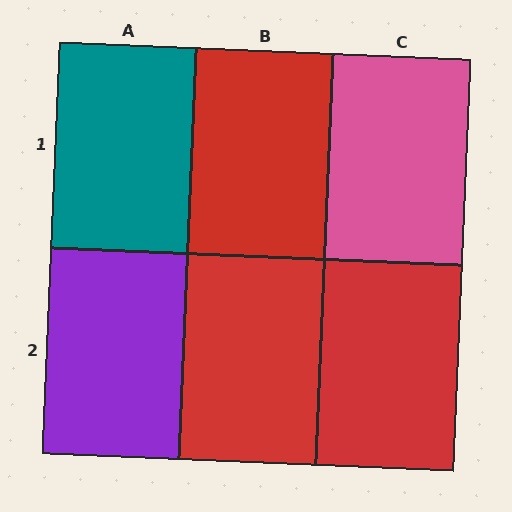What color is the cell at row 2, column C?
Red.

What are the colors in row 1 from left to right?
Teal, red, pink.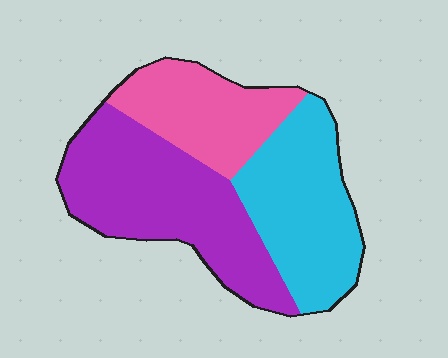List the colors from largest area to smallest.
From largest to smallest: purple, cyan, pink.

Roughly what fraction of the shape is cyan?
Cyan takes up about one third (1/3) of the shape.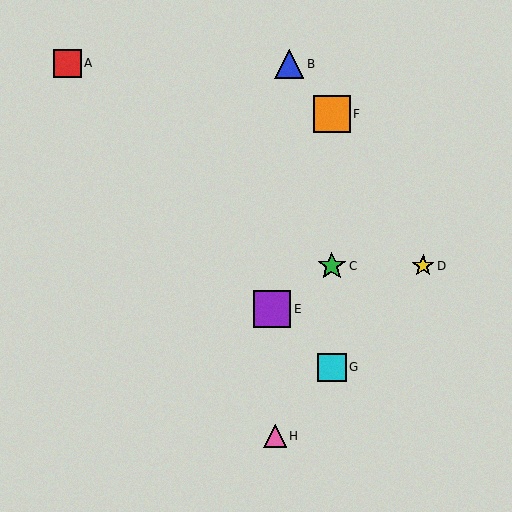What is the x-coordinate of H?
Object H is at x≈275.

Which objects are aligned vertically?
Objects C, F, G are aligned vertically.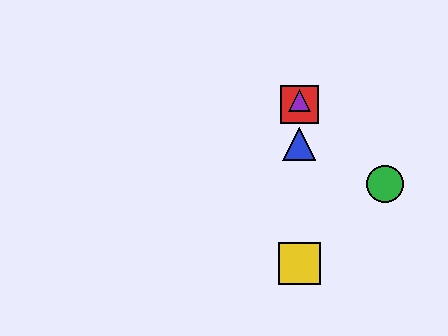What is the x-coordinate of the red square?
The red square is at x≈299.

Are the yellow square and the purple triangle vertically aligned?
Yes, both are at x≈299.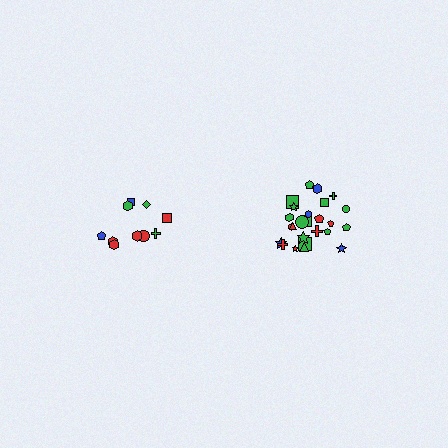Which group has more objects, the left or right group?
The right group.